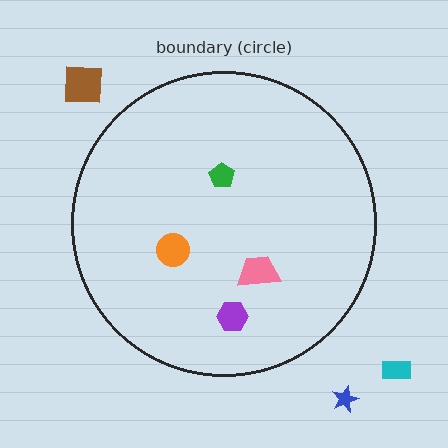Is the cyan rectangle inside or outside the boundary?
Outside.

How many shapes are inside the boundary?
4 inside, 3 outside.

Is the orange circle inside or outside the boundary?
Inside.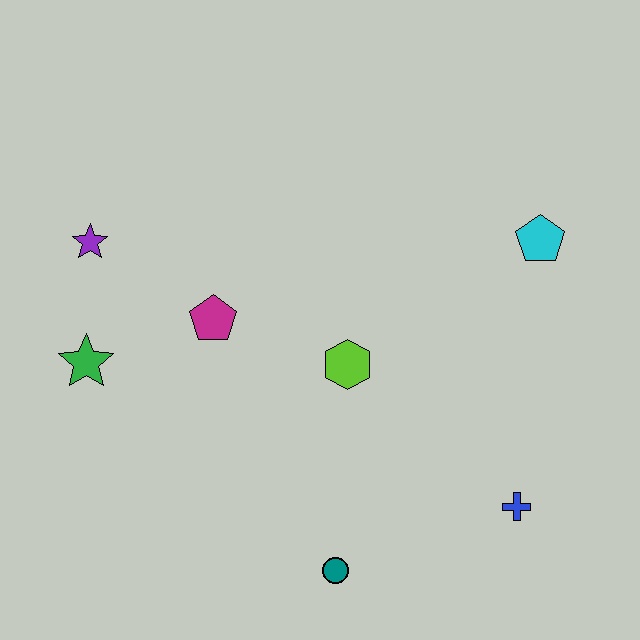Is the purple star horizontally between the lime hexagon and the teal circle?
No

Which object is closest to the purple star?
The green star is closest to the purple star.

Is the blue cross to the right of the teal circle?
Yes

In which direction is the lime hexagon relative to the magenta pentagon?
The lime hexagon is to the right of the magenta pentagon.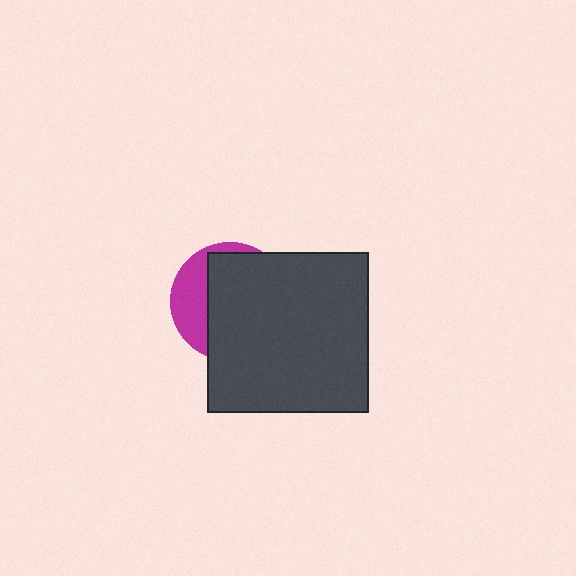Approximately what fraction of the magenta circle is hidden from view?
Roughly 70% of the magenta circle is hidden behind the dark gray square.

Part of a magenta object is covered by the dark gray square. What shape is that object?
It is a circle.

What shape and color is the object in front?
The object in front is a dark gray square.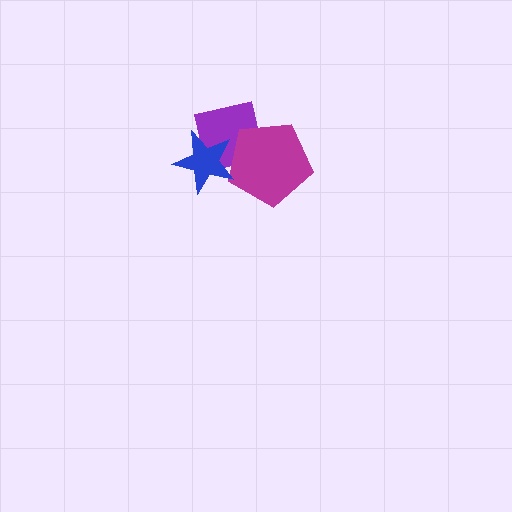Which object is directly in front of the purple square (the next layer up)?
The magenta pentagon is directly in front of the purple square.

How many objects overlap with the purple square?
2 objects overlap with the purple square.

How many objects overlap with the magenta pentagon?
2 objects overlap with the magenta pentagon.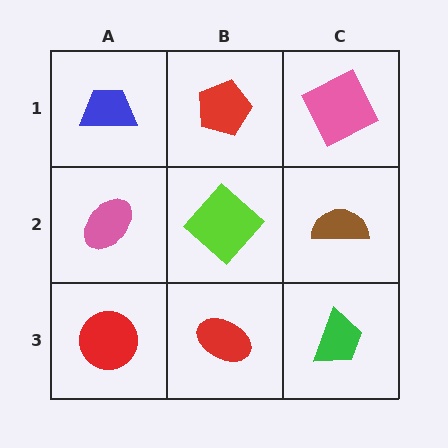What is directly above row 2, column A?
A blue trapezoid.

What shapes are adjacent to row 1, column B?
A lime diamond (row 2, column B), a blue trapezoid (row 1, column A), a pink square (row 1, column C).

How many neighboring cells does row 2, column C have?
3.